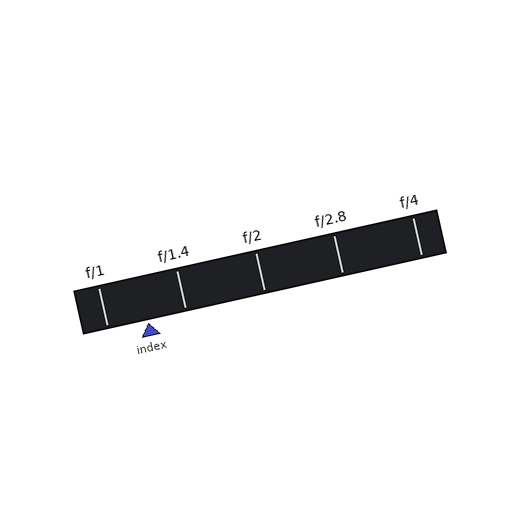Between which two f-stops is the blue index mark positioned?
The index mark is between f/1 and f/1.4.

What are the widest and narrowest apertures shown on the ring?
The widest aperture shown is f/1 and the narrowest is f/4.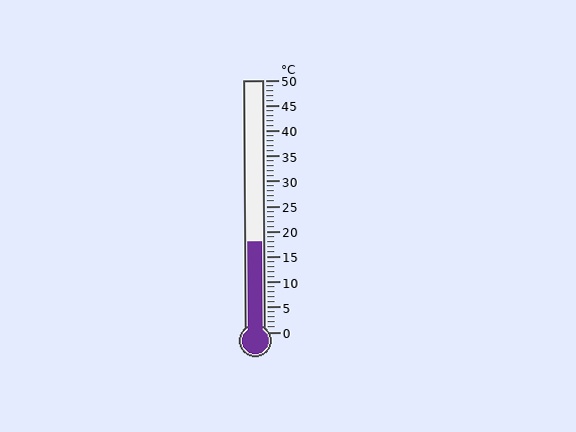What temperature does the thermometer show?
The thermometer shows approximately 18°C.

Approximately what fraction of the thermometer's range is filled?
The thermometer is filled to approximately 35% of its range.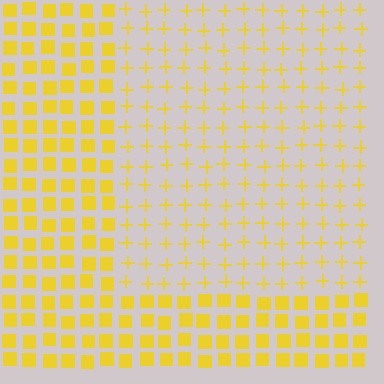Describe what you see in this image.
The image is filled with small yellow elements arranged in a uniform grid. A rectangle-shaped region contains plus signs, while the surrounding area contains squares. The boundary is defined purely by the change in element shape.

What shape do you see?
I see a rectangle.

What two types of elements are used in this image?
The image uses plus signs inside the rectangle region and squares outside it.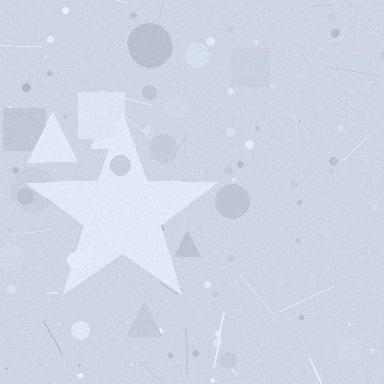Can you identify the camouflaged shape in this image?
The camouflaged shape is a star.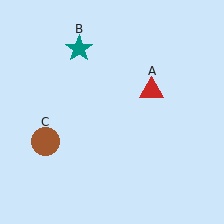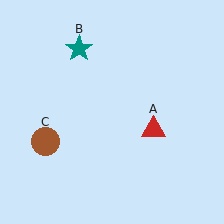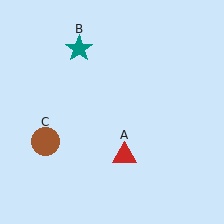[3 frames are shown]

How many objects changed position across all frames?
1 object changed position: red triangle (object A).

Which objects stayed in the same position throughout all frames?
Teal star (object B) and brown circle (object C) remained stationary.